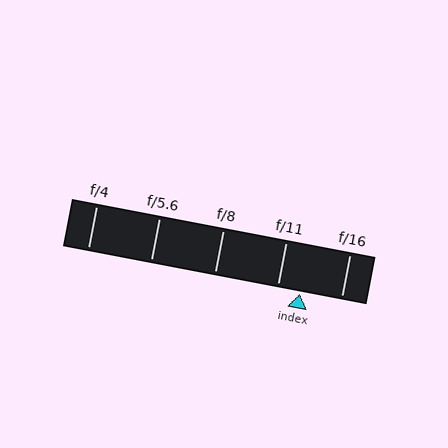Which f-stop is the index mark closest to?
The index mark is closest to f/11.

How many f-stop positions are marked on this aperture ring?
There are 5 f-stop positions marked.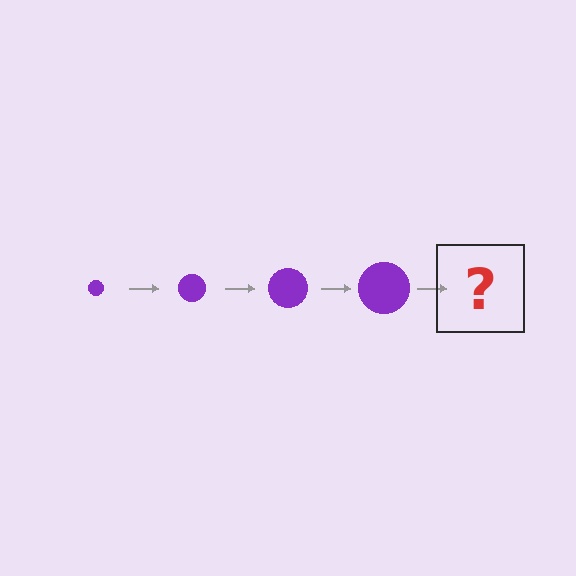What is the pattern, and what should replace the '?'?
The pattern is that the circle gets progressively larger each step. The '?' should be a purple circle, larger than the previous one.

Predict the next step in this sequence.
The next step is a purple circle, larger than the previous one.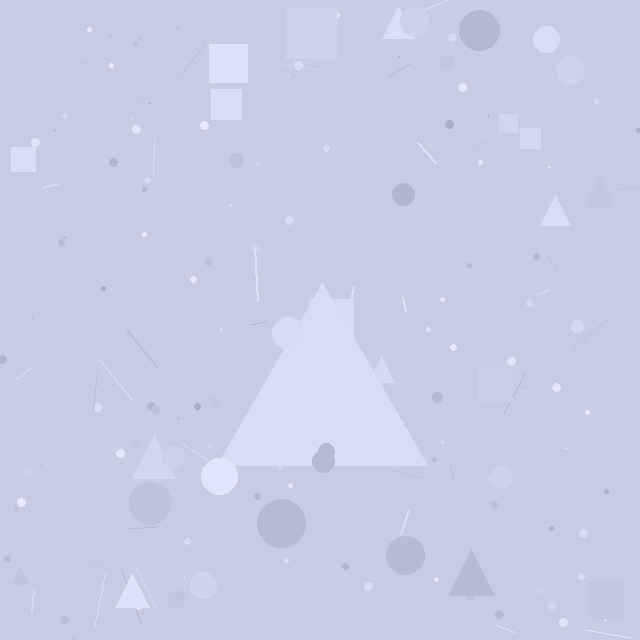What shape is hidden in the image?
A triangle is hidden in the image.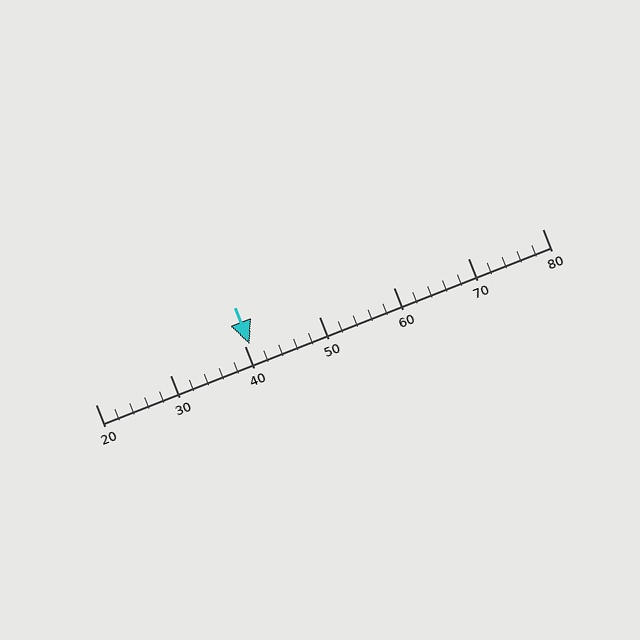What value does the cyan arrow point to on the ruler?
The cyan arrow points to approximately 41.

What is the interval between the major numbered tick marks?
The major tick marks are spaced 10 units apart.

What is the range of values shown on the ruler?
The ruler shows values from 20 to 80.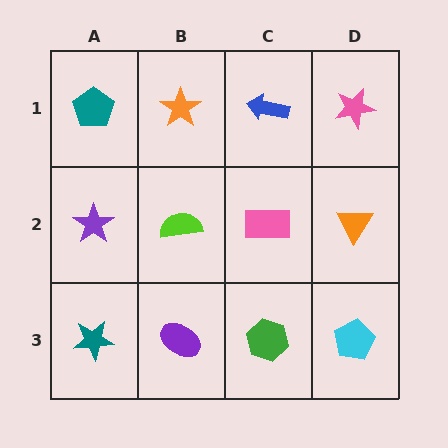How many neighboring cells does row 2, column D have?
3.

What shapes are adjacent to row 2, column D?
A pink star (row 1, column D), a cyan pentagon (row 3, column D), a pink rectangle (row 2, column C).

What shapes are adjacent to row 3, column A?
A purple star (row 2, column A), a purple ellipse (row 3, column B).